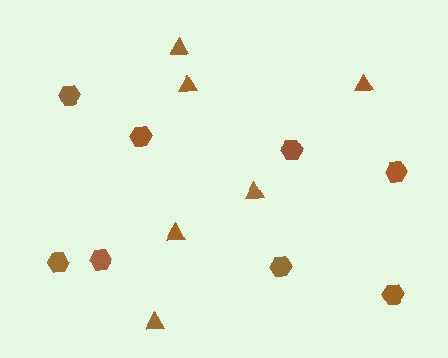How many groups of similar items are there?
There are 2 groups: one group of hexagons (8) and one group of triangles (6).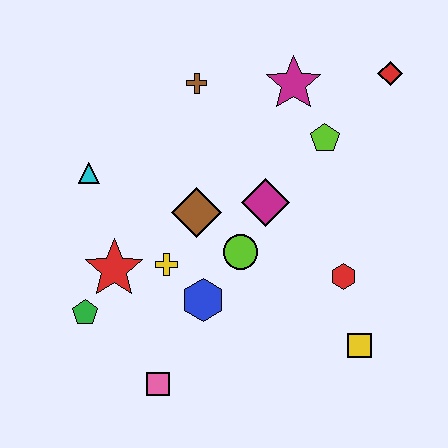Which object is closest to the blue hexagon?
The yellow cross is closest to the blue hexagon.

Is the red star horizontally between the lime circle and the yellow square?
No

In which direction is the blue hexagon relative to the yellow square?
The blue hexagon is to the left of the yellow square.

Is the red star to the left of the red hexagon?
Yes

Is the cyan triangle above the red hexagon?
Yes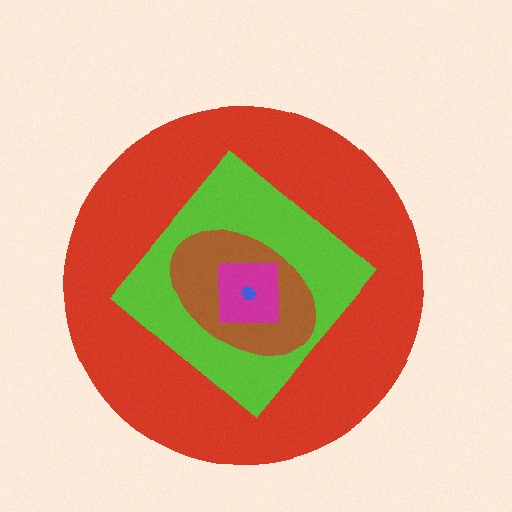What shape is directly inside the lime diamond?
The brown ellipse.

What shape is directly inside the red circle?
The lime diamond.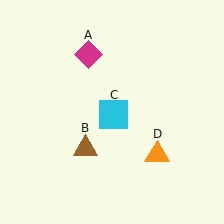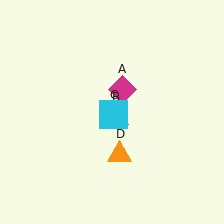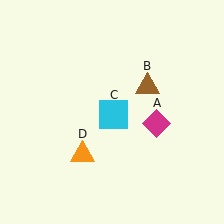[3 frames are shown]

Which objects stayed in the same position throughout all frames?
Cyan square (object C) remained stationary.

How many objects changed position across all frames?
3 objects changed position: magenta diamond (object A), brown triangle (object B), orange triangle (object D).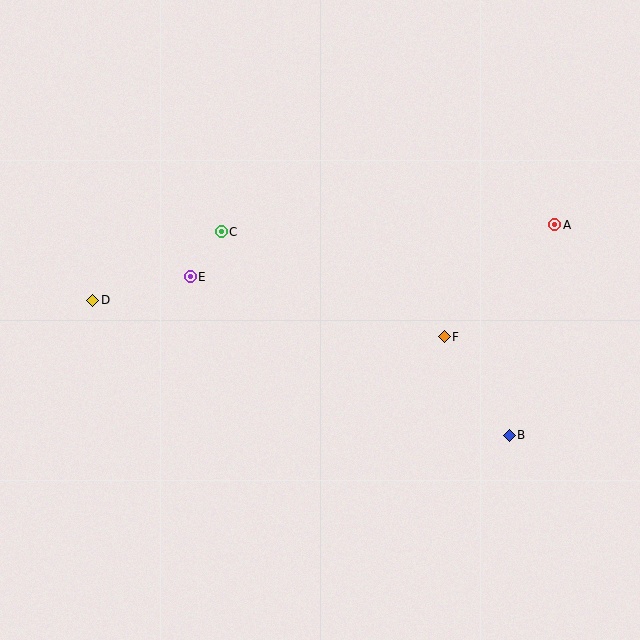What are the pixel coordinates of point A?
Point A is at (555, 225).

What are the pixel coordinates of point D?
Point D is at (93, 300).